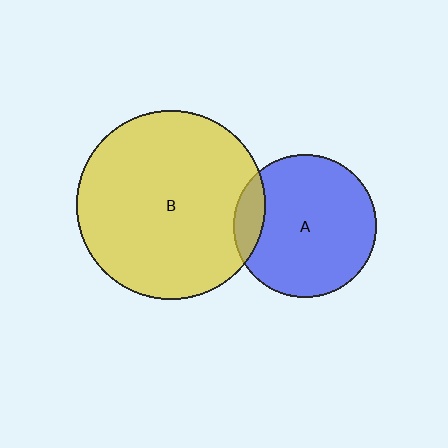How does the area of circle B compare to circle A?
Approximately 1.8 times.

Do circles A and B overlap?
Yes.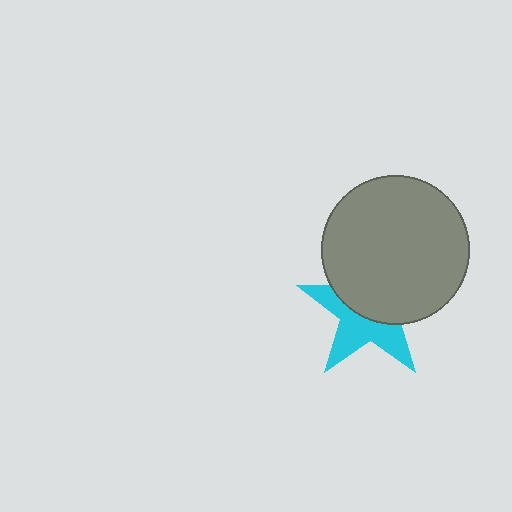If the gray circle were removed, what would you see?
You would see the complete cyan star.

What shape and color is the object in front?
The object in front is a gray circle.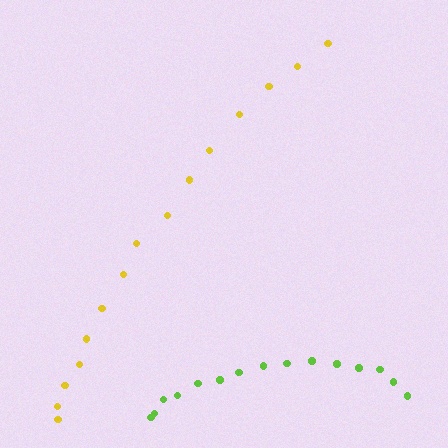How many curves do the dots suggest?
There are 2 distinct paths.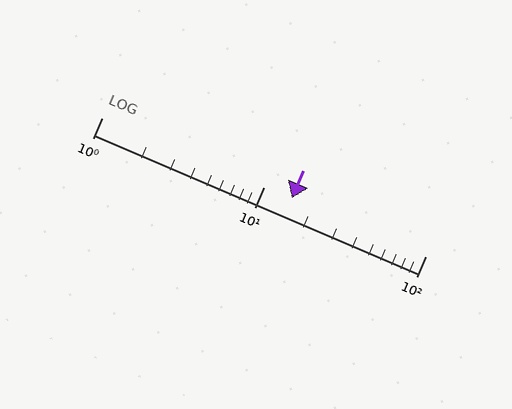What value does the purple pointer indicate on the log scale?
The pointer indicates approximately 15.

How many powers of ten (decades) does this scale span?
The scale spans 2 decades, from 1 to 100.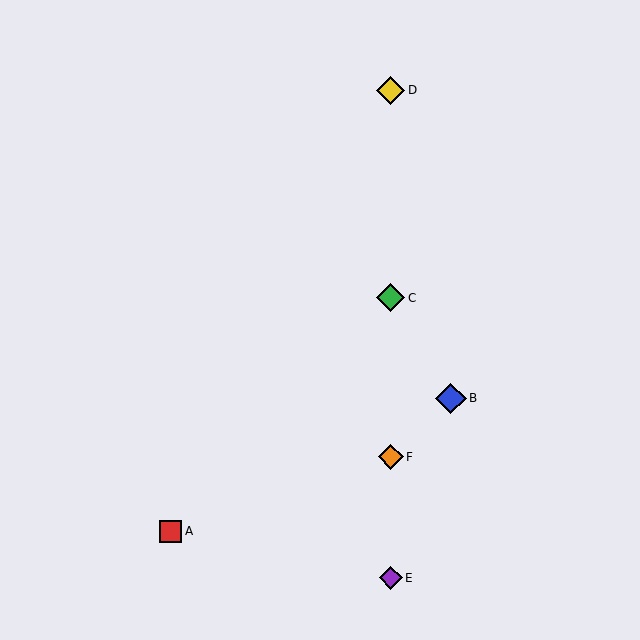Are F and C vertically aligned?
Yes, both are at x≈391.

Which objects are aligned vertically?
Objects C, D, E, F are aligned vertically.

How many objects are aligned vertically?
4 objects (C, D, E, F) are aligned vertically.